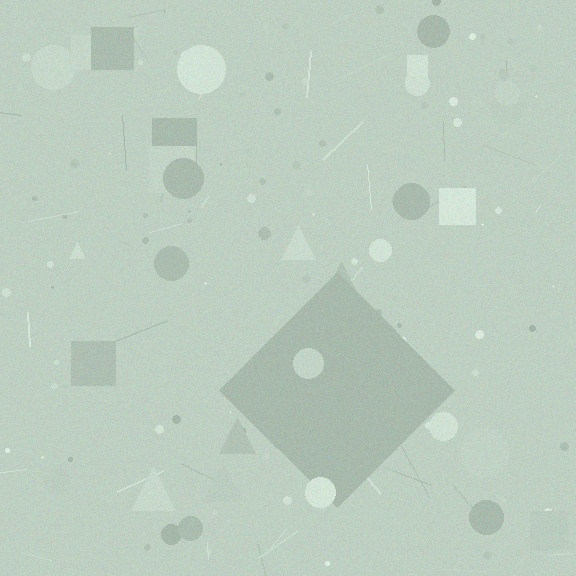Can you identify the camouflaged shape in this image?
The camouflaged shape is a diamond.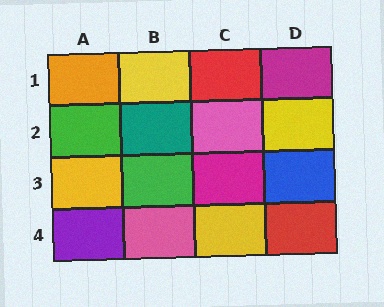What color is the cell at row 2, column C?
Pink.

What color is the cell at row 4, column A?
Purple.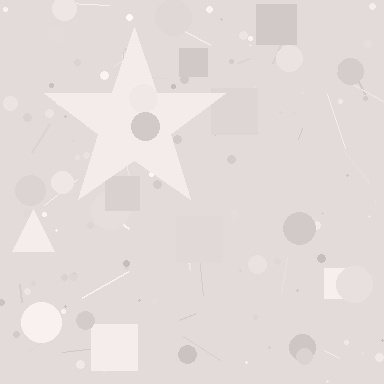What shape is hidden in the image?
A star is hidden in the image.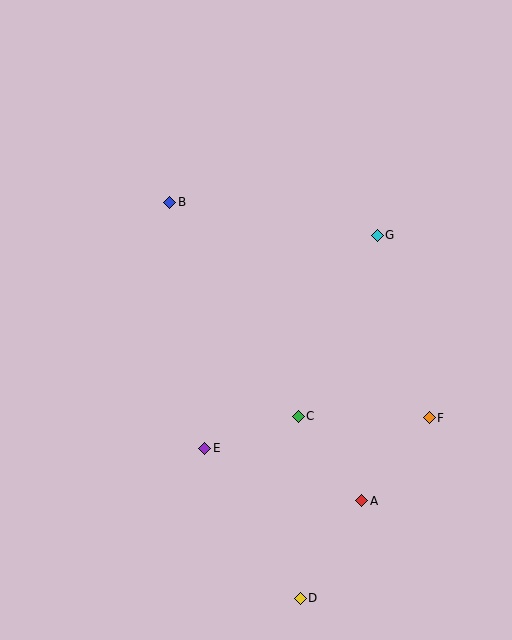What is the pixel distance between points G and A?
The distance between G and A is 266 pixels.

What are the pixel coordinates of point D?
Point D is at (300, 598).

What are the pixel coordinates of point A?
Point A is at (362, 501).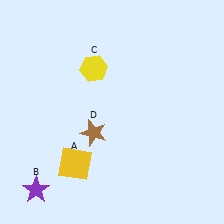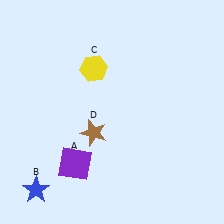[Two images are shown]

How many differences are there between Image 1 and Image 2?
There are 2 differences between the two images.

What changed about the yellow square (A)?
In Image 1, A is yellow. In Image 2, it changed to purple.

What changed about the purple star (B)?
In Image 1, B is purple. In Image 2, it changed to blue.